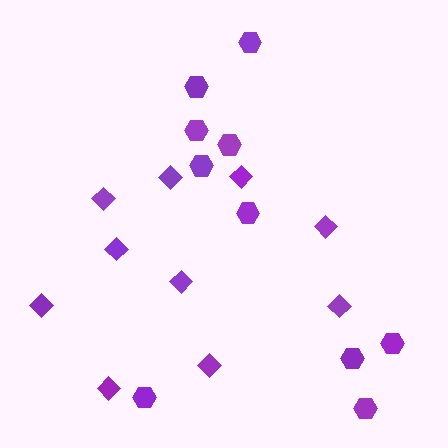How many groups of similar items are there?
There are 2 groups: one group of diamonds (10) and one group of hexagons (10).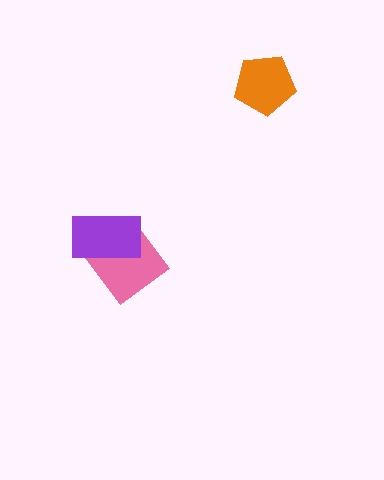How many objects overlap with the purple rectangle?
1 object overlaps with the purple rectangle.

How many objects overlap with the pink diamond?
1 object overlaps with the pink diamond.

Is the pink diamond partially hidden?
Yes, it is partially covered by another shape.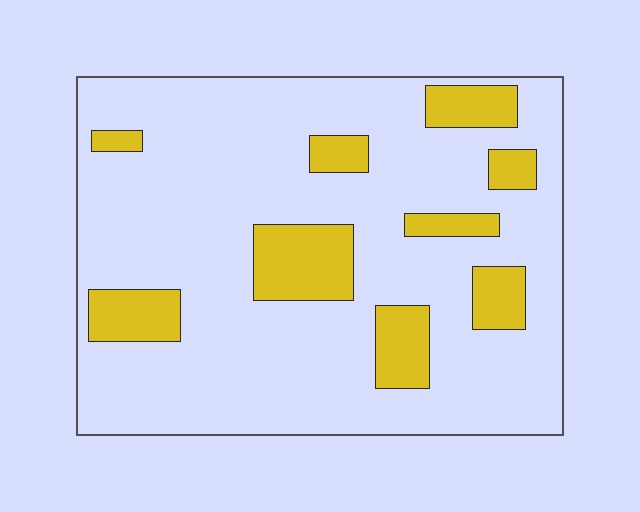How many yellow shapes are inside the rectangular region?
9.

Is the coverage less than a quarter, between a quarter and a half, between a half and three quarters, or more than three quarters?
Less than a quarter.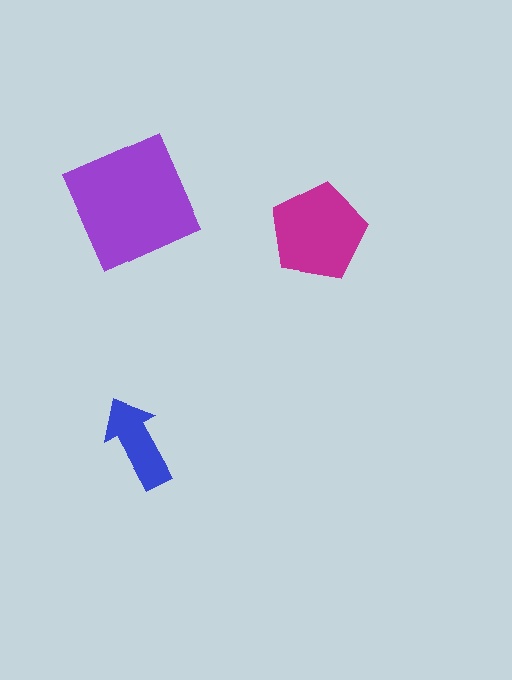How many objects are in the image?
There are 3 objects in the image.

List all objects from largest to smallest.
The purple square, the magenta pentagon, the blue arrow.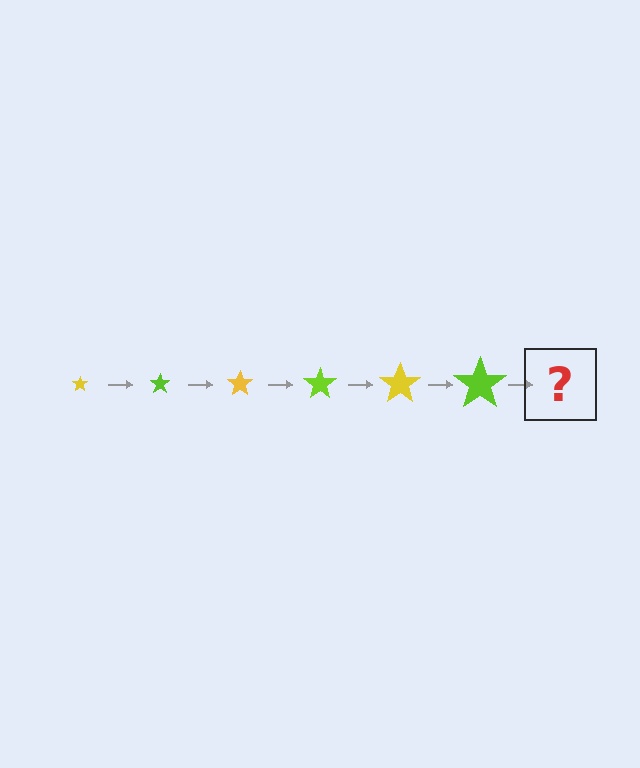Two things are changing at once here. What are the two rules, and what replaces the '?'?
The two rules are that the star grows larger each step and the color cycles through yellow and lime. The '?' should be a yellow star, larger than the previous one.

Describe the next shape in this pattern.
It should be a yellow star, larger than the previous one.